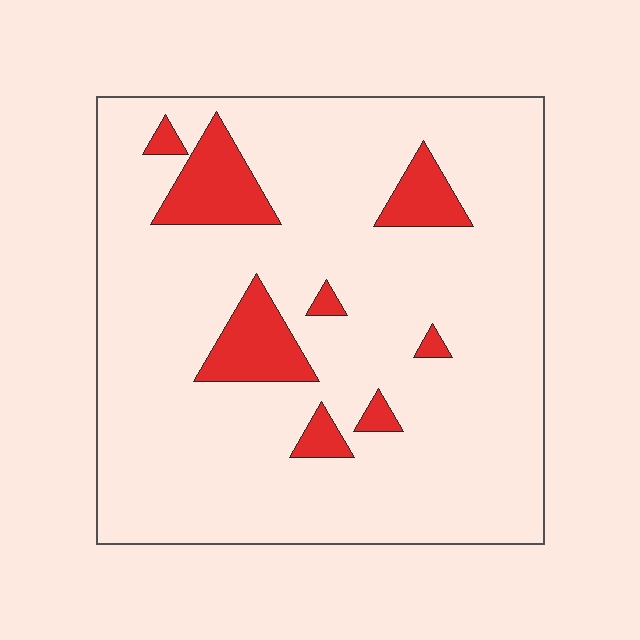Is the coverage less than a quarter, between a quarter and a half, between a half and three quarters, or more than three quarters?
Less than a quarter.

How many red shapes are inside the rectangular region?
8.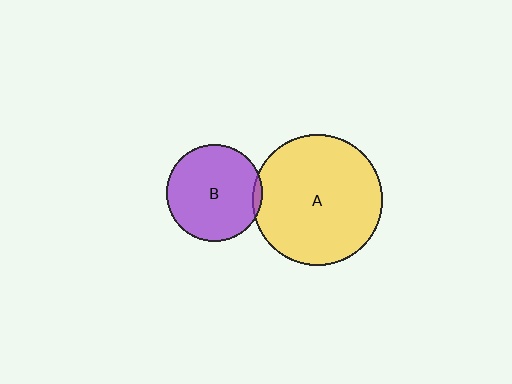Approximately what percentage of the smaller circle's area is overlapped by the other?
Approximately 5%.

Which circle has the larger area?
Circle A (yellow).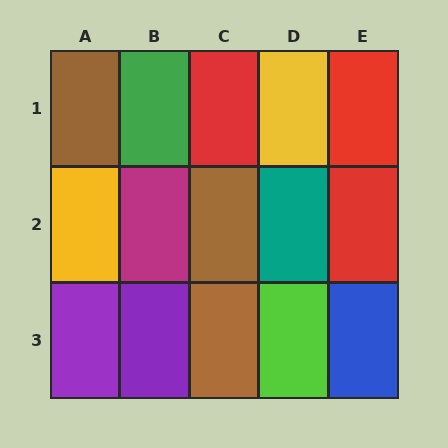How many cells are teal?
1 cell is teal.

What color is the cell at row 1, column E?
Red.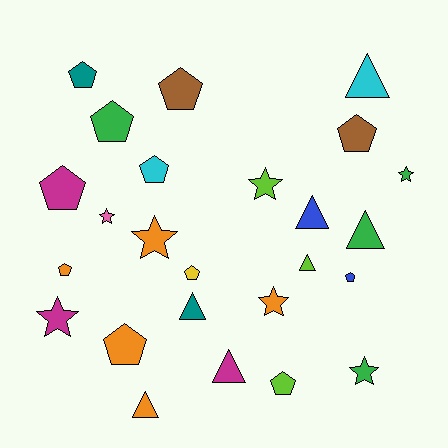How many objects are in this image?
There are 25 objects.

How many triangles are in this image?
There are 7 triangles.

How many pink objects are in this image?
There is 1 pink object.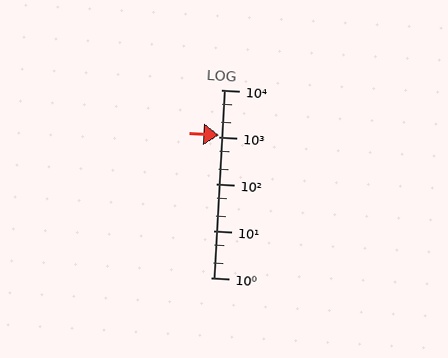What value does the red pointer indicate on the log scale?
The pointer indicates approximately 1100.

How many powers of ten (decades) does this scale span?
The scale spans 4 decades, from 1 to 10000.